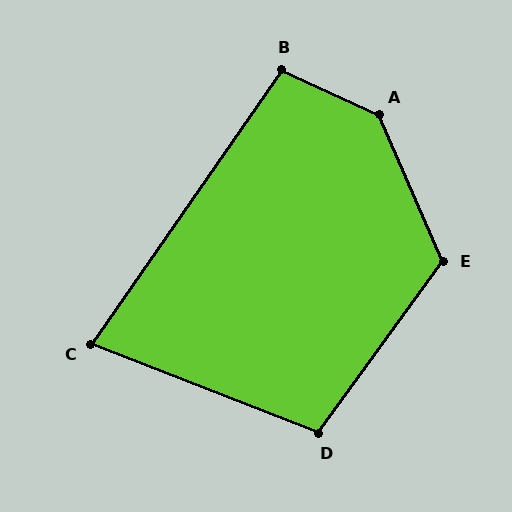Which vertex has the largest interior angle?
A, at approximately 138 degrees.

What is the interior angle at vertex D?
Approximately 105 degrees (obtuse).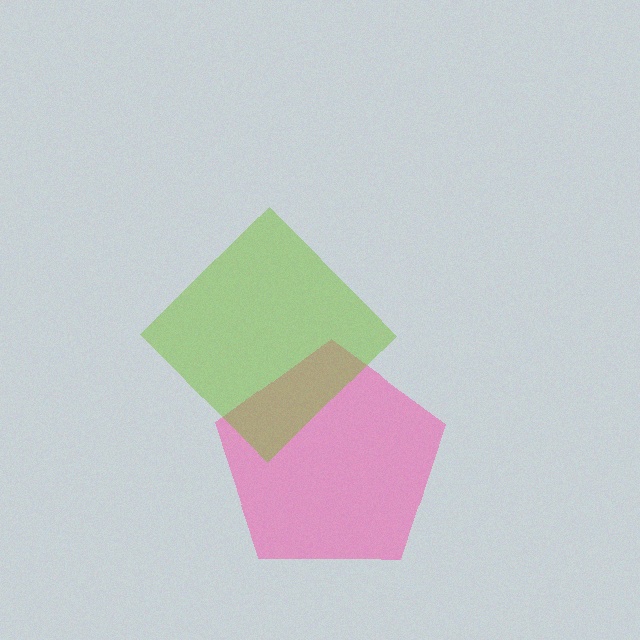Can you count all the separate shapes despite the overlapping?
Yes, there are 2 separate shapes.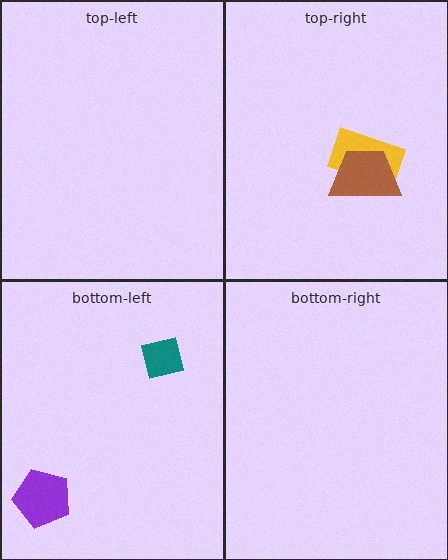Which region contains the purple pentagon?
The bottom-left region.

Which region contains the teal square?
The bottom-left region.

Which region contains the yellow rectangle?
The top-right region.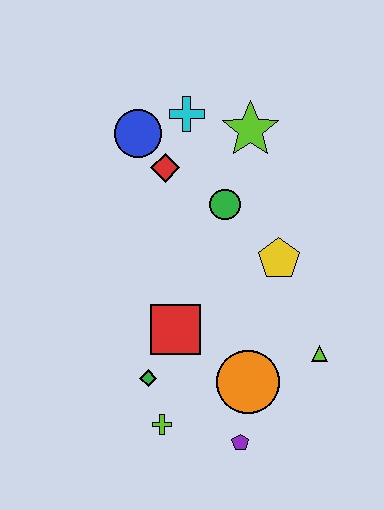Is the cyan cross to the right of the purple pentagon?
No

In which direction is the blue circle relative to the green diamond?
The blue circle is above the green diamond.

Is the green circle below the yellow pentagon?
No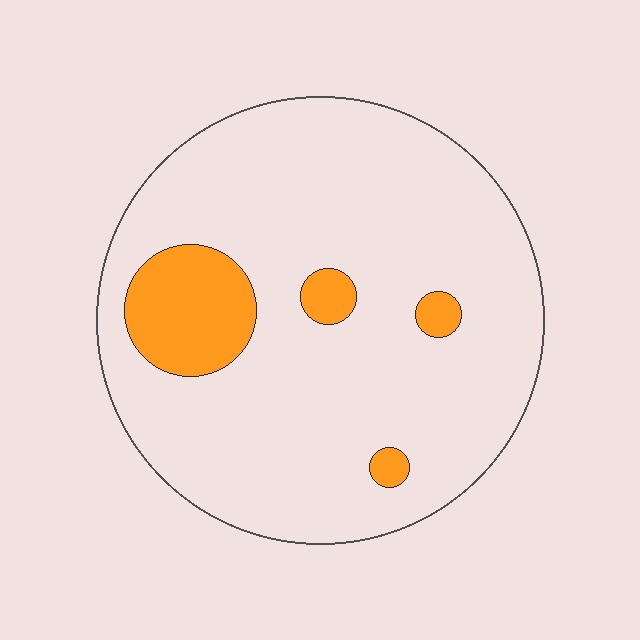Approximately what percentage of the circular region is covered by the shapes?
Approximately 10%.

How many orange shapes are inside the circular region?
4.